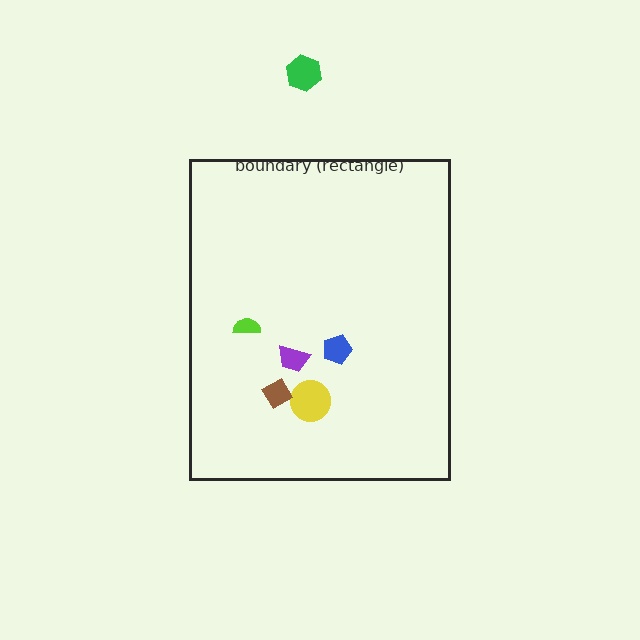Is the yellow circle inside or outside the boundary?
Inside.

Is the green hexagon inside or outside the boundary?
Outside.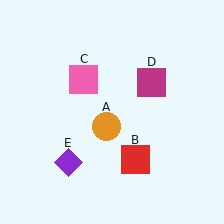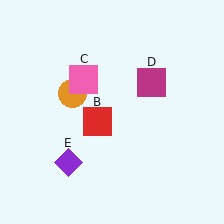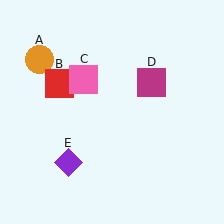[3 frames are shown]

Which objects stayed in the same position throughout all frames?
Pink square (object C) and magenta square (object D) and purple diamond (object E) remained stationary.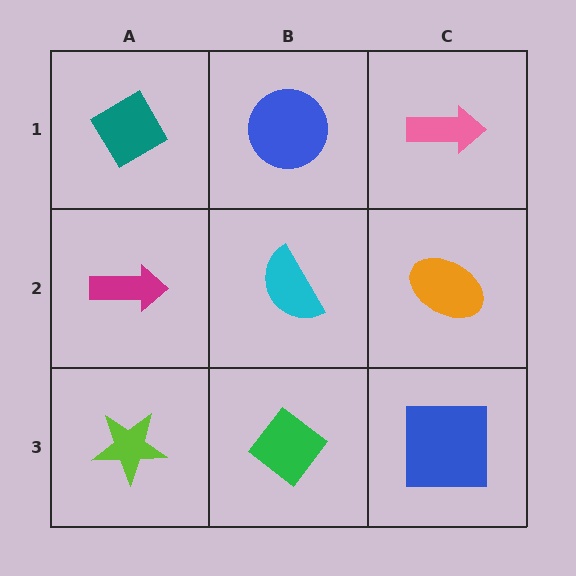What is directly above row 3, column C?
An orange ellipse.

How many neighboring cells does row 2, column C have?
3.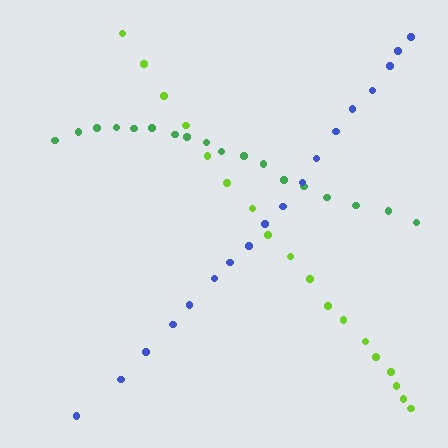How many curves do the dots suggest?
There are 3 distinct paths.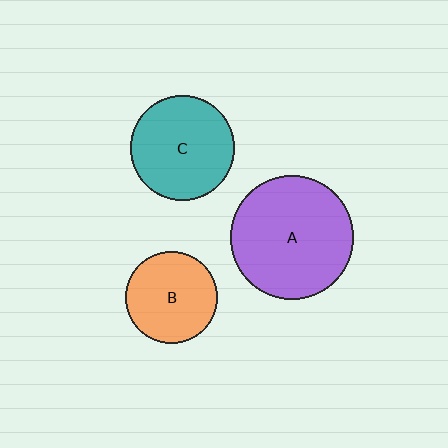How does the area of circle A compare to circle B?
Approximately 1.8 times.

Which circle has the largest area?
Circle A (purple).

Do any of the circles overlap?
No, none of the circles overlap.